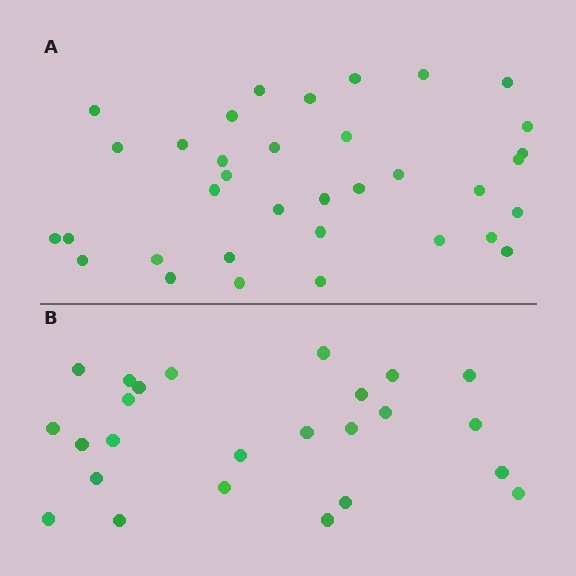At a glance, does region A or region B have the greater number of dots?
Region A (the top region) has more dots.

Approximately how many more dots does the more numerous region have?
Region A has roughly 10 or so more dots than region B.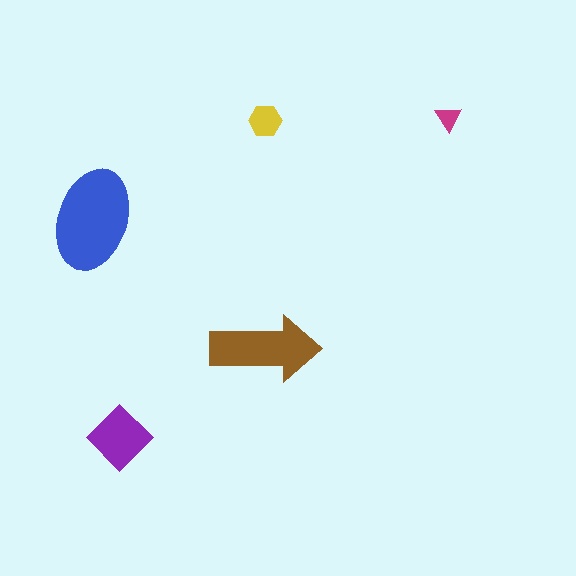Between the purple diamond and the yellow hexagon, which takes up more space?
The purple diamond.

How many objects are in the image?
There are 5 objects in the image.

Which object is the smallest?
The magenta triangle.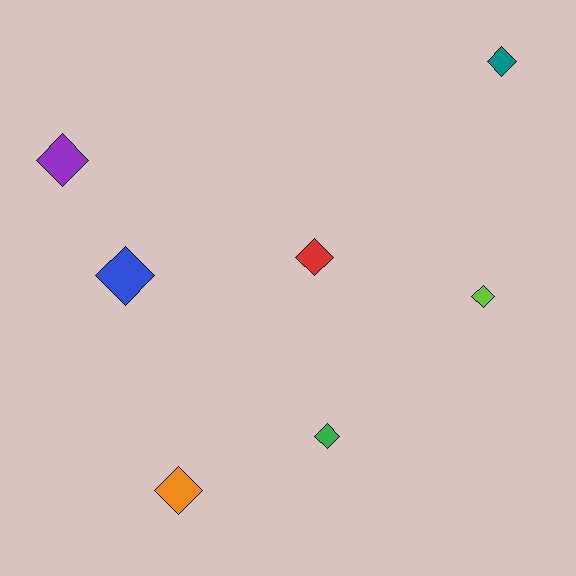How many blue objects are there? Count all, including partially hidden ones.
There is 1 blue object.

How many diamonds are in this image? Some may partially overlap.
There are 7 diamonds.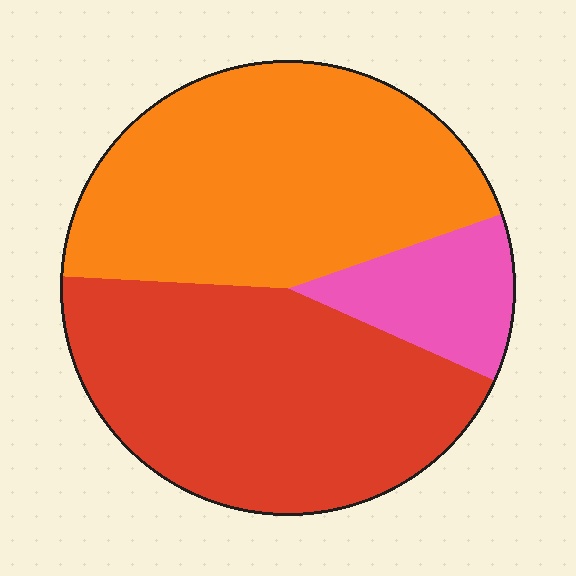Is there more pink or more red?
Red.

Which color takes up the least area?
Pink, at roughly 10%.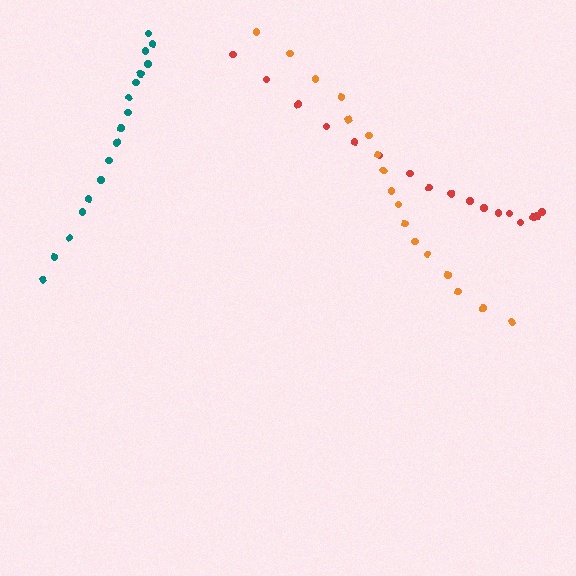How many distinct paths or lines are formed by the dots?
There are 3 distinct paths.